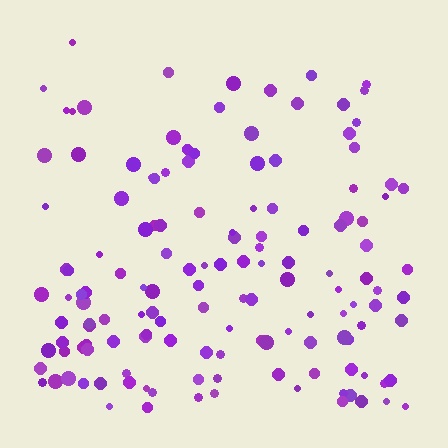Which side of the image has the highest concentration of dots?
The bottom.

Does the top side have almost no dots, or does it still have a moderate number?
Still a moderate number, just noticeably fewer than the bottom.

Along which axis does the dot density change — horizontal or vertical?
Vertical.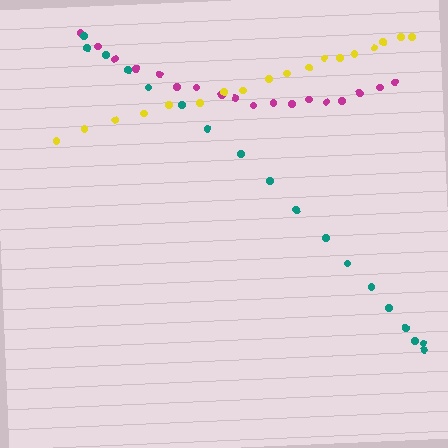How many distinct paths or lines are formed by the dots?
There are 3 distinct paths.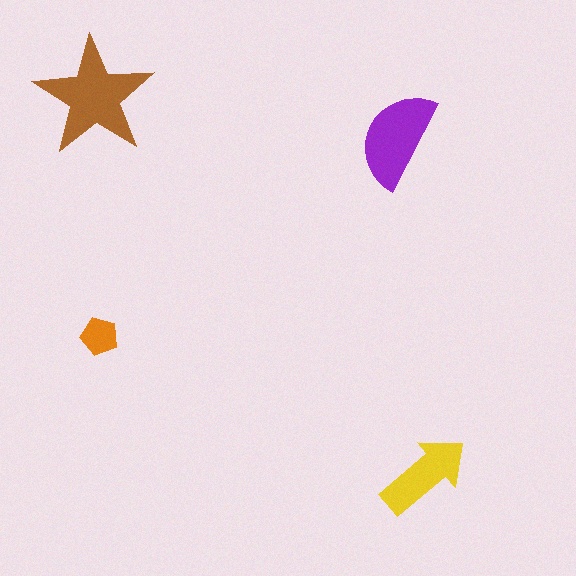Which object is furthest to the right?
The yellow arrow is rightmost.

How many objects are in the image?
There are 4 objects in the image.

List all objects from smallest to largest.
The orange pentagon, the yellow arrow, the purple semicircle, the brown star.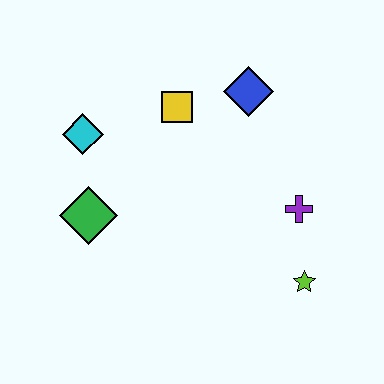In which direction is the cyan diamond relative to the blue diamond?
The cyan diamond is to the left of the blue diamond.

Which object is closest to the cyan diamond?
The green diamond is closest to the cyan diamond.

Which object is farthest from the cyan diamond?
The lime star is farthest from the cyan diamond.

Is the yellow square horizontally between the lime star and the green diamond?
Yes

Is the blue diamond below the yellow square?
No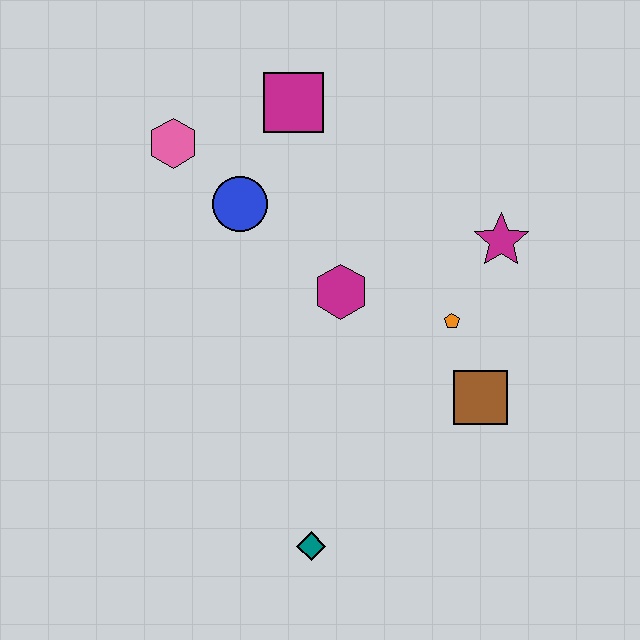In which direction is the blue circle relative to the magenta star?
The blue circle is to the left of the magenta star.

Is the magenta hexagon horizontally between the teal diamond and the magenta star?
Yes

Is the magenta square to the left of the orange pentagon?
Yes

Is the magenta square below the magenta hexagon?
No